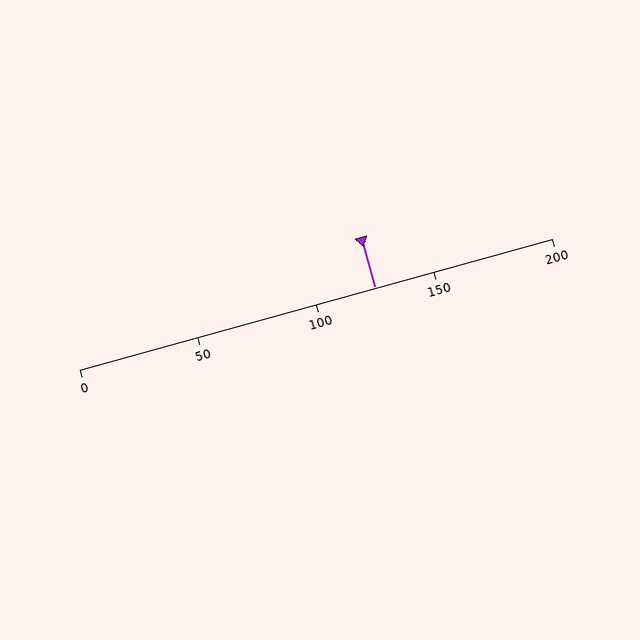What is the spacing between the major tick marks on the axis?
The major ticks are spaced 50 apart.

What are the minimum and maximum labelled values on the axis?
The axis runs from 0 to 200.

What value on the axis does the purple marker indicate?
The marker indicates approximately 125.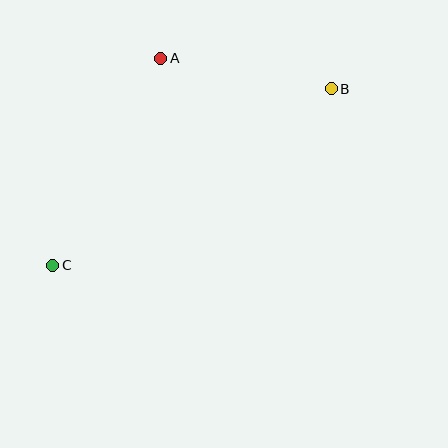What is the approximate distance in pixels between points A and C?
The distance between A and C is approximately 233 pixels.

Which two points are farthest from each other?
Points B and C are farthest from each other.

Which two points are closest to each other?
Points A and B are closest to each other.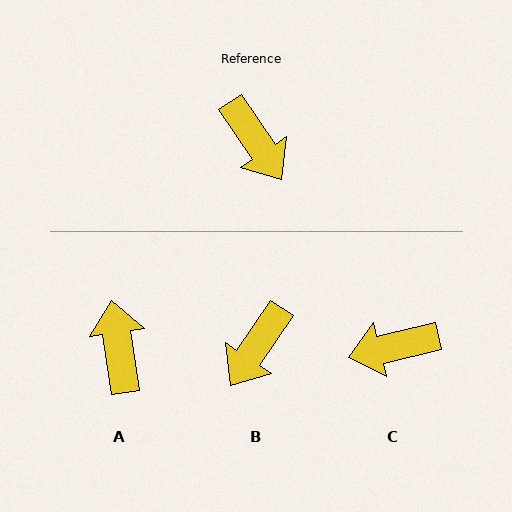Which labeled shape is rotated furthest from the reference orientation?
A, about 155 degrees away.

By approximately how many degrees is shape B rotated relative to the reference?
Approximately 67 degrees clockwise.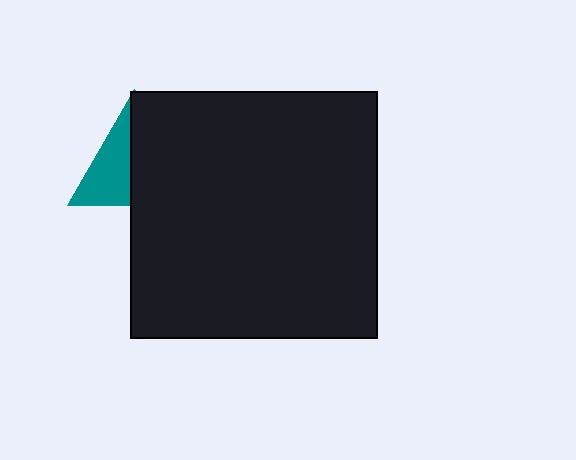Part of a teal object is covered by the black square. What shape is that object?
It is a triangle.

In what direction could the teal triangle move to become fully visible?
The teal triangle could move left. That would shift it out from behind the black square entirely.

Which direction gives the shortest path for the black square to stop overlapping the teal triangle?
Moving right gives the shortest separation.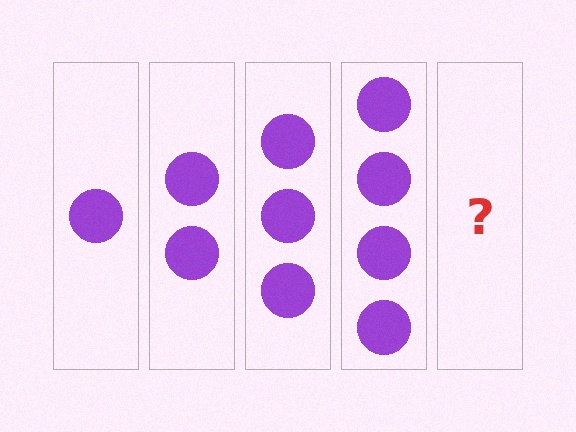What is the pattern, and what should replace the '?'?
The pattern is that each step adds one more circle. The '?' should be 5 circles.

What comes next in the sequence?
The next element should be 5 circles.